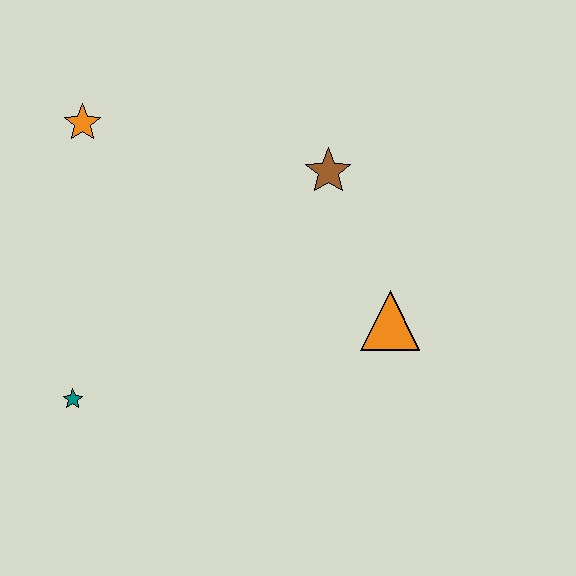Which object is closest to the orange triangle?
The brown star is closest to the orange triangle.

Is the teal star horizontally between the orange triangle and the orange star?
No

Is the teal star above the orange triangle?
No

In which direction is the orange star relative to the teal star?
The orange star is above the teal star.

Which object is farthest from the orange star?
The orange triangle is farthest from the orange star.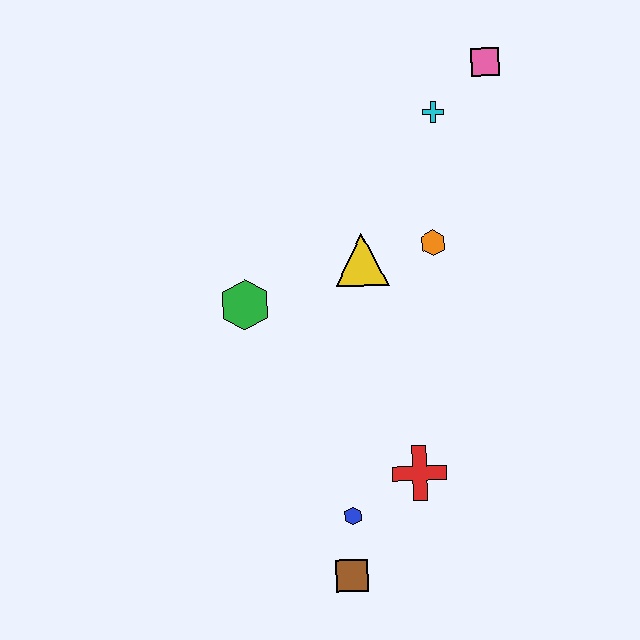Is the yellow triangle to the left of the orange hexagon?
Yes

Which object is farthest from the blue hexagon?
The pink square is farthest from the blue hexagon.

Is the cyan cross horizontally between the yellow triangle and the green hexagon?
No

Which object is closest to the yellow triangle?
The orange hexagon is closest to the yellow triangle.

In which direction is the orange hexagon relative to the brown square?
The orange hexagon is above the brown square.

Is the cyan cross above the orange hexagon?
Yes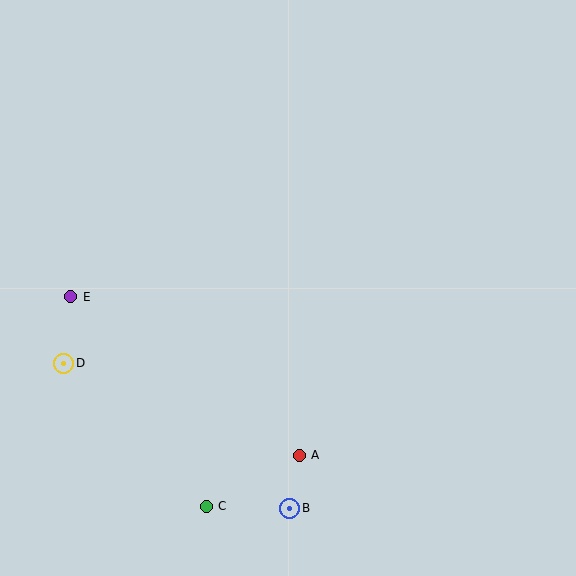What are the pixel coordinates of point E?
Point E is at (71, 297).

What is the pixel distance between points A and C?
The distance between A and C is 106 pixels.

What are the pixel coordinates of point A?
Point A is at (299, 455).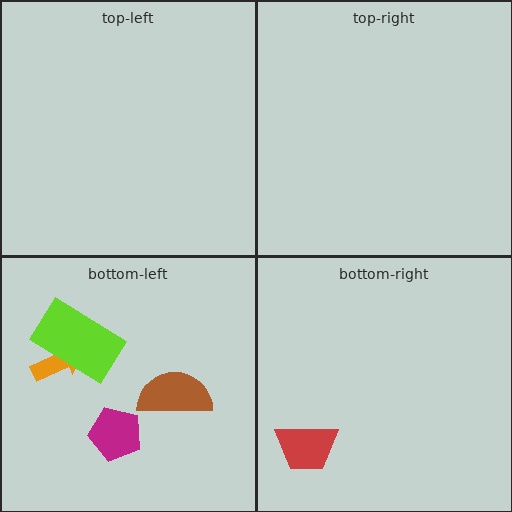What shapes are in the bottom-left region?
The brown semicircle, the orange arrow, the lime rectangle, the magenta pentagon.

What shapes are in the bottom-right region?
The red trapezoid.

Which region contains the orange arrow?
The bottom-left region.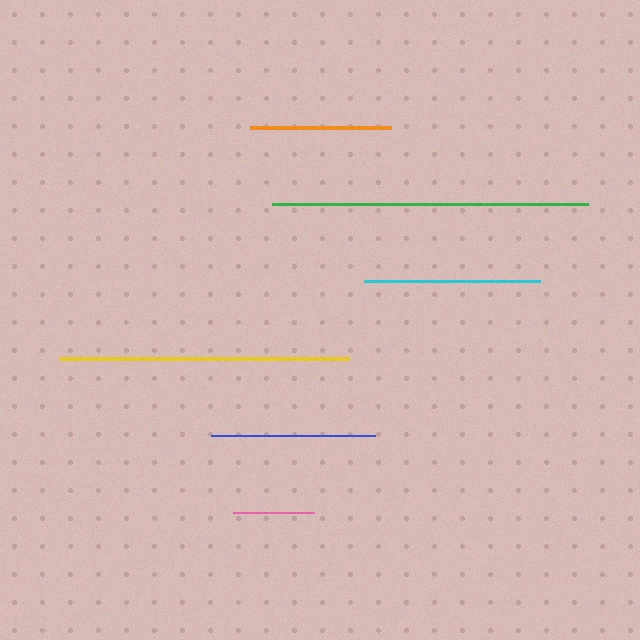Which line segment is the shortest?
The pink line is the shortest at approximately 81 pixels.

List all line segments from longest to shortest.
From longest to shortest: green, yellow, cyan, blue, orange, pink.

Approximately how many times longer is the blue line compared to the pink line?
The blue line is approximately 2.0 times the length of the pink line.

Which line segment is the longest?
The green line is the longest at approximately 315 pixels.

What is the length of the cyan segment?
The cyan segment is approximately 176 pixels long.